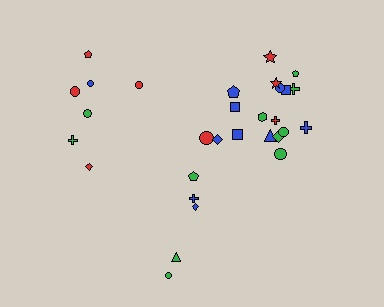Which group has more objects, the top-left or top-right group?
The top-right group.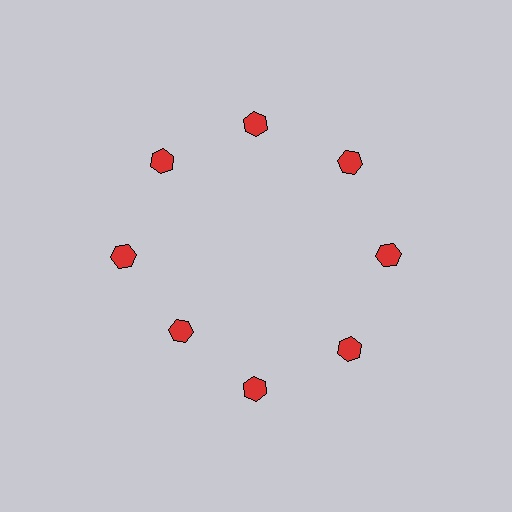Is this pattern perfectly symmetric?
No. The 8 red hexagons are arranged in a ring, but one element near the 8 o'clock position is pulled inward toward the center, breaking the 8-fold rotational symmetry.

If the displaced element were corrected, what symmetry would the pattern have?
It would have 8-fold rotational symmetry — the pattern would map onto itself every 45 degrees.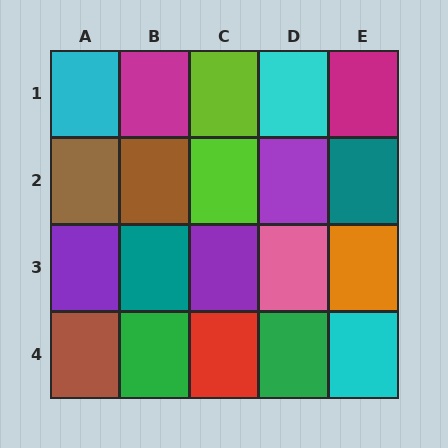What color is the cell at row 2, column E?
Teal.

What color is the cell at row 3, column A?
Purple.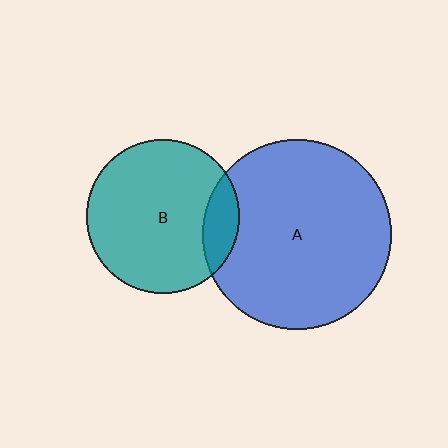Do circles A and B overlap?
Yes.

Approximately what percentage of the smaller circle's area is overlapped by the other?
Approximately 15%.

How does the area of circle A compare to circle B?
Approximately 1.5 times.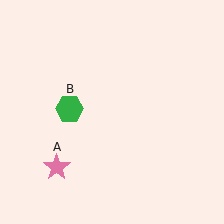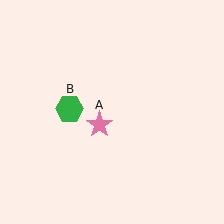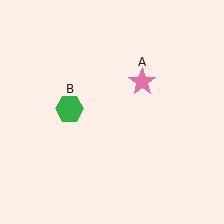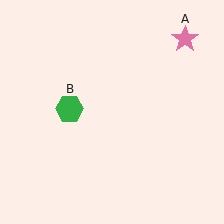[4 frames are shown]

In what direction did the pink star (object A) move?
The pink star (object A) moved up and to the right.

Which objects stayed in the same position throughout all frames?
Green hexagon (object B) remained stationary.